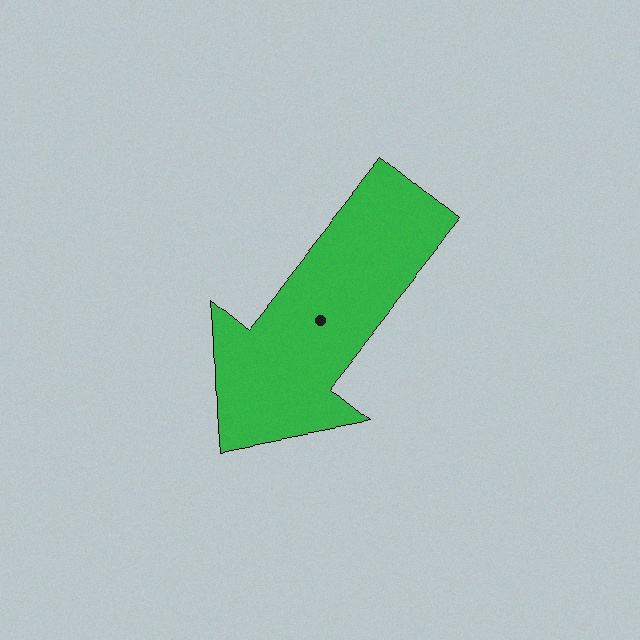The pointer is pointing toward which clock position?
Roughly 7 o'clock.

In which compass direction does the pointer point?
Southwest.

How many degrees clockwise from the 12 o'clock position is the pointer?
Approximately 219 degrees.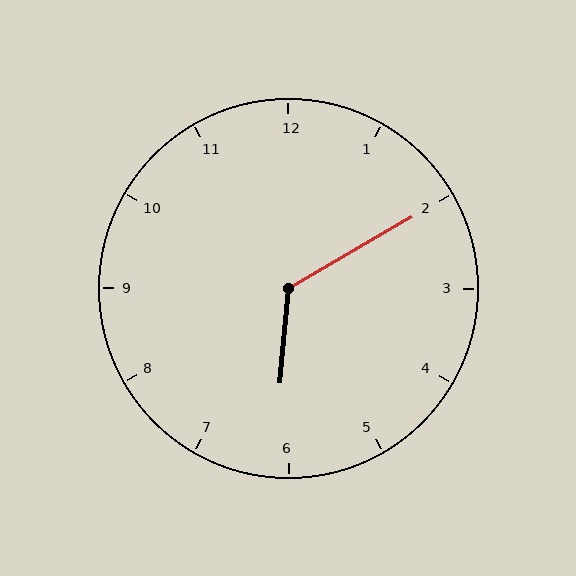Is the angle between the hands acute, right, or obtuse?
It is obtuse.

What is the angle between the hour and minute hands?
Approximately 125 degrees.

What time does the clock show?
6:10.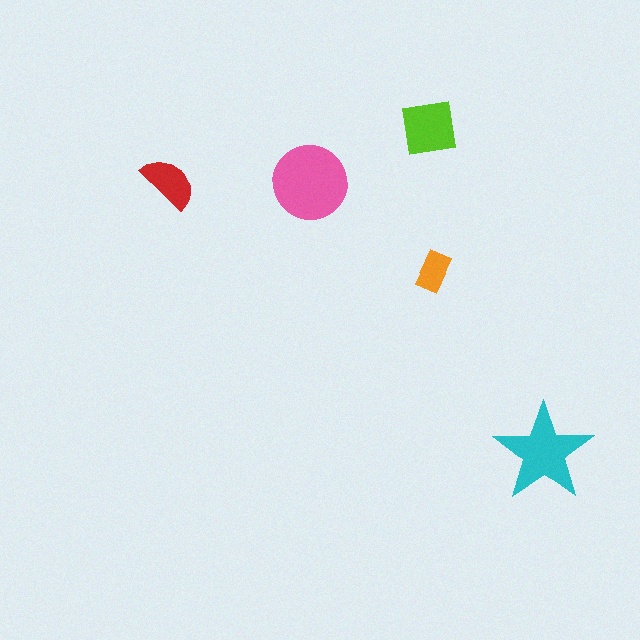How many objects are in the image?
There are 5 objects in the image.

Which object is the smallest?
The orange rectangle.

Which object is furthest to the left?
The red semicircle is leftmost.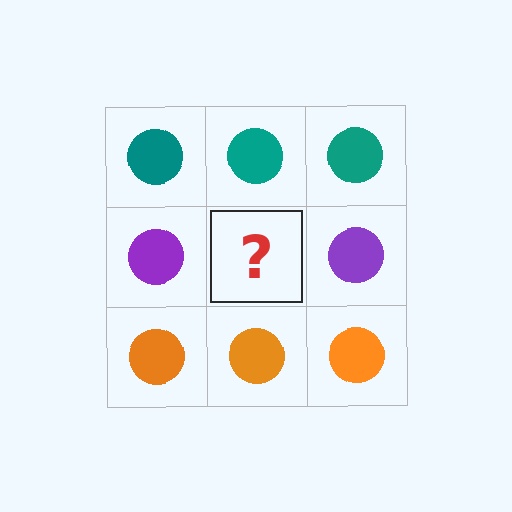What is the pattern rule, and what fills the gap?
The rule is that each row has a consistent color. The gap should be filled with a purple circle.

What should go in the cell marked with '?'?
The missing cell should contain a purple circle.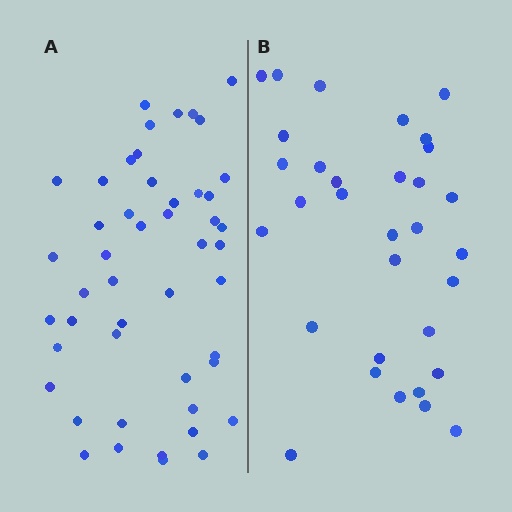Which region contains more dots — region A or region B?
Region A (the left region) has more dots.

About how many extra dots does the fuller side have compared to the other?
Region A has approximately 15 more dots than region B.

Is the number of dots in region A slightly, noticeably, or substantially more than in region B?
Region A has substantially more. The ratio is roughly 1.5 to 1.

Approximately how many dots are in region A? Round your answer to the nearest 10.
About 50 dots. (The exact count is 48, which rounds to 50.)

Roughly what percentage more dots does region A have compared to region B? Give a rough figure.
About 50% more.